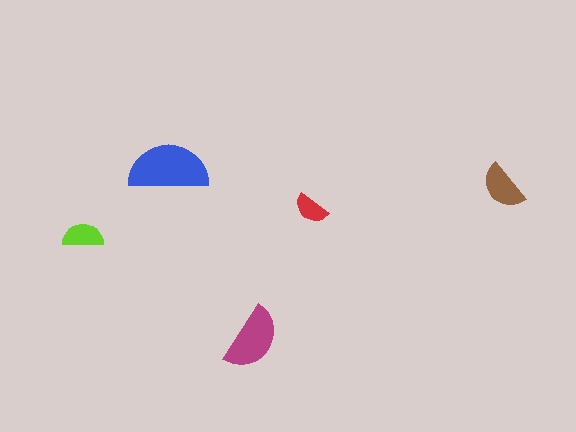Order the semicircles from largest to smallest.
the blue one, the magenta one, the brown one, the lime one, the red one.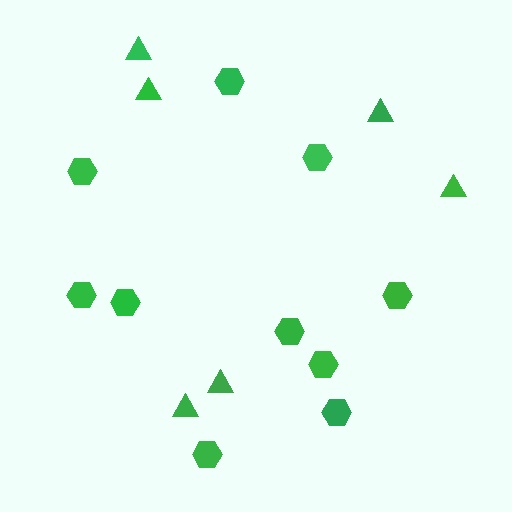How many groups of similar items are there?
There are 2 groups: one group of hexagons (10) and one group of triangles (6).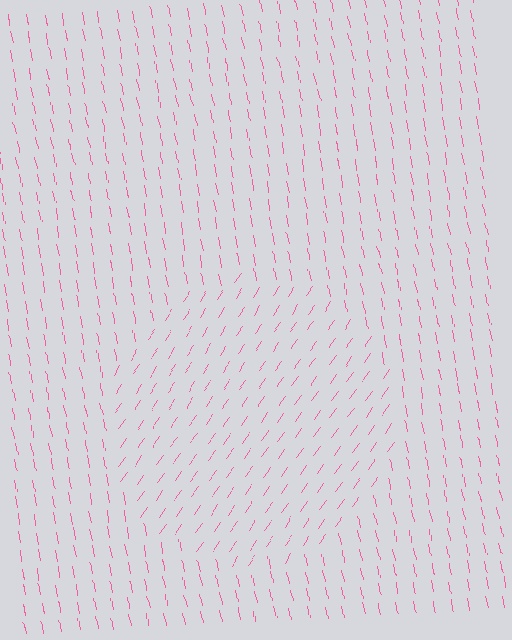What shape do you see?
I see a circle.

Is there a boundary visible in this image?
Yes, there is a texture boundary formed by a change in line orientation.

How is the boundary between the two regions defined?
The boundary is defined purely by a change in line orientation (approximately 45 degrees difference). All lines are the same color and thickness.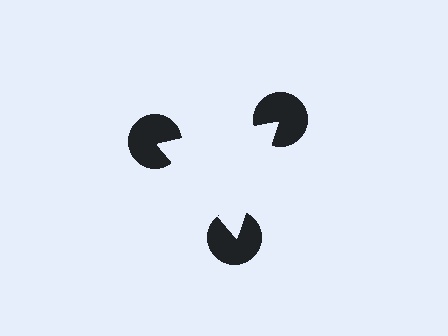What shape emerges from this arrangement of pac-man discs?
An illusory triangle — its edges are inferred from the aligned wedge cuts in the pac-man discs, not physically drawn.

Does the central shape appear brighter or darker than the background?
It typically appears slightly brighter than the background, even though no actual brightness change is drawn.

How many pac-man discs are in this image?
There are 3 — one at each vertex of the illusory triangle.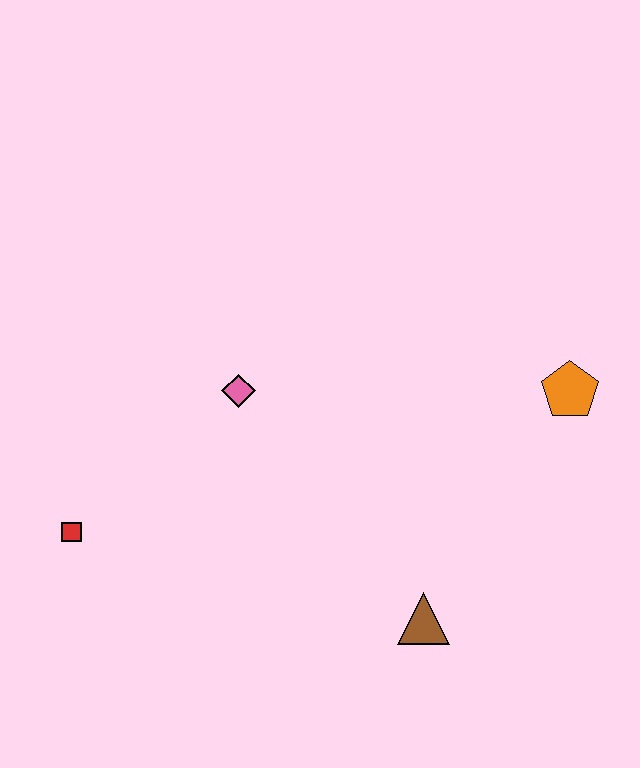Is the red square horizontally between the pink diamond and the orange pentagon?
No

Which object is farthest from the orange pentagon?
The red square is farthest from the orange pentagon.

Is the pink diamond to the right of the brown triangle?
No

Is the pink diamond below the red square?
No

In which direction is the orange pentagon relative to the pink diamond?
The orange pentagon is to the right of the pink diamond.